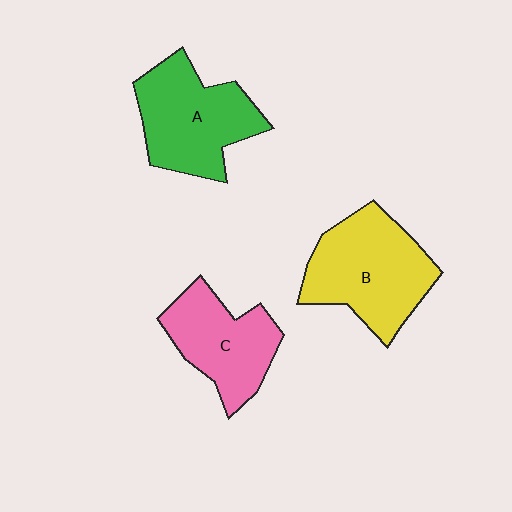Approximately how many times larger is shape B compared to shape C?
Approximately 1.3 times.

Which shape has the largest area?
Shape B (yellow).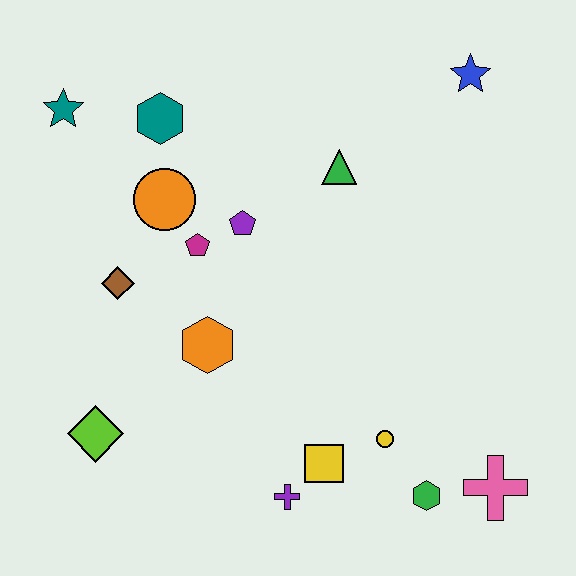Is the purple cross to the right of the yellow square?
No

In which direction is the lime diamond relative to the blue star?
The lime diamond is to the left of the blue star.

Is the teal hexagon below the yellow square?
No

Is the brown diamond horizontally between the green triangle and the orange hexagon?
No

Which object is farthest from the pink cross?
The teal star is farthest from the pink cross.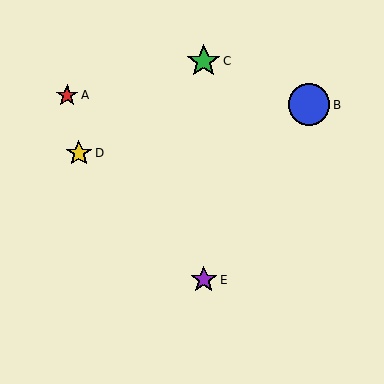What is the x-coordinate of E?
Object E is at x≈204.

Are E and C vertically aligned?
Yes, both are at x≈204.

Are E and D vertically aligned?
No, E is at x≈204 and D is at x≈79.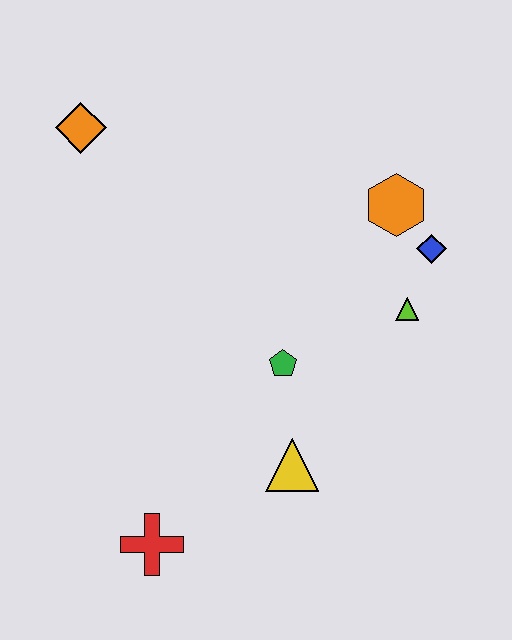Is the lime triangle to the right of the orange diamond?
Yes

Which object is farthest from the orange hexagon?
The red cross is farthest from the orange hexagon.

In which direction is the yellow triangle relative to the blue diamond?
The yellow triangle is below the blue diamond.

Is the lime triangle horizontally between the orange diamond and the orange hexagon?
No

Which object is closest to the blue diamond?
The orange hexagon is closest to the blue diamond.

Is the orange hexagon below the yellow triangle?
No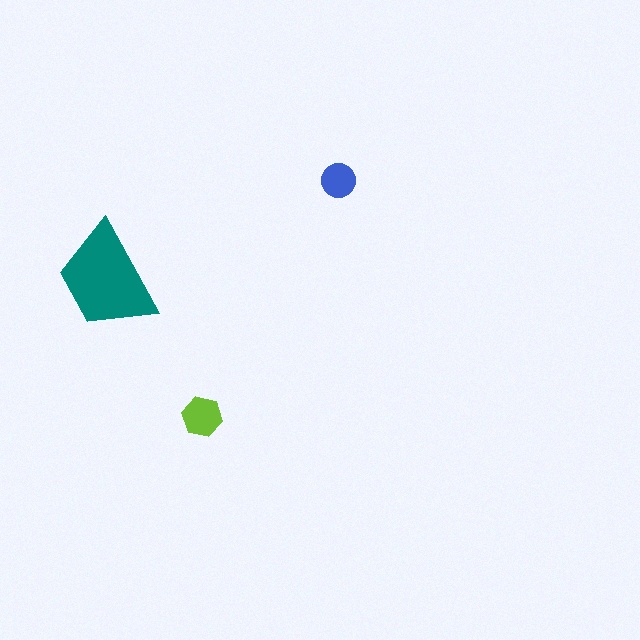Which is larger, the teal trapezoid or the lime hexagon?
The teal trapezoid.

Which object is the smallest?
The blue circle.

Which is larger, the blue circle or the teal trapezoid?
The teal trapezoid.